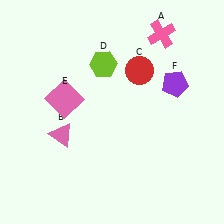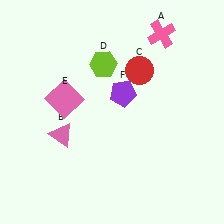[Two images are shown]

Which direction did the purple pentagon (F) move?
The purple pentagon (F) moved left.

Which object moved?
The purple pentagon (F) moved left.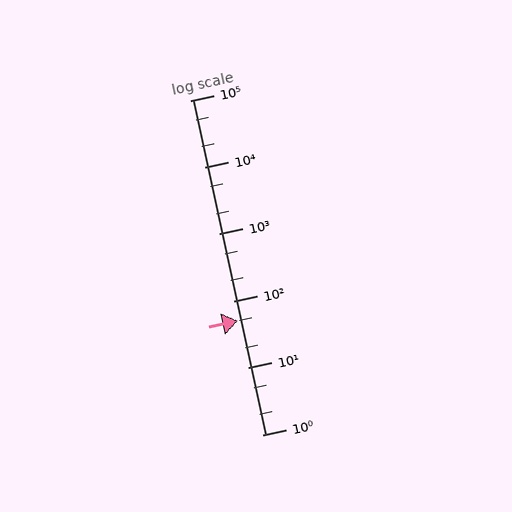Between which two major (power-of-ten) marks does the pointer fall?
The pointer is between 10 and 100.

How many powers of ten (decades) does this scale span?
The scale spans 5 decades, from 1 to 100000.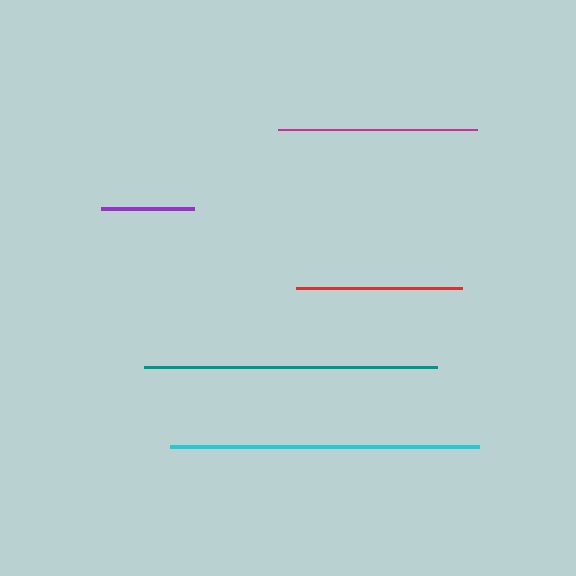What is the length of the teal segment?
The teal segment is approximately 293 pixels long.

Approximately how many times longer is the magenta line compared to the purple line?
The magenta line is approximately 2.1 times the length of the purple line.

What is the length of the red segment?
The red segment is approximately 167 pixels long.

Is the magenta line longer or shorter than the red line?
The magenta line is longer than the red line.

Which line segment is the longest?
The cyan line is the longest at approximately 310 pixels.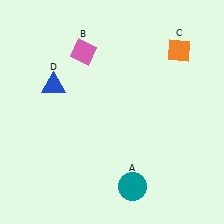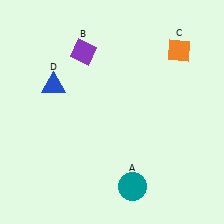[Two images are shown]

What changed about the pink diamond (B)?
In Image 1, B is pink. In Image 2, it changed to purple.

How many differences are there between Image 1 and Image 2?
There is 1 difference between the two images.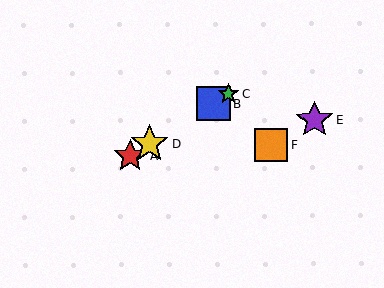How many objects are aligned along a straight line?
4 objects (A, B, C, D) are aligned along a straight line.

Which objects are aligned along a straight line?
Objects A, B, C, D are aligned along a straight line.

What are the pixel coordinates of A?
Object A is at (130, 156).